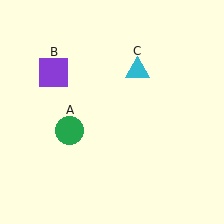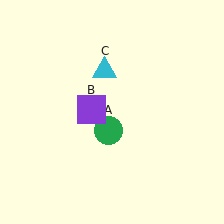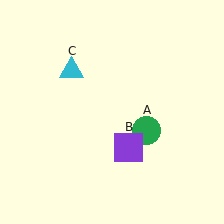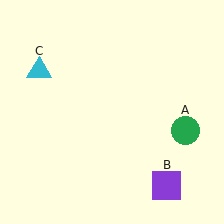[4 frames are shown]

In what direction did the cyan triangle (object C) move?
The cyan triangle (object C) moved left.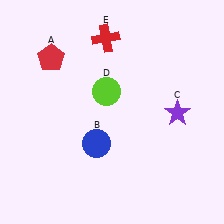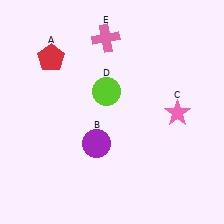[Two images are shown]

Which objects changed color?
B changed from blue to purple. C changed from purple to pink. E changed from red to pink.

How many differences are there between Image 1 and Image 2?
There are 3 differences between the two images.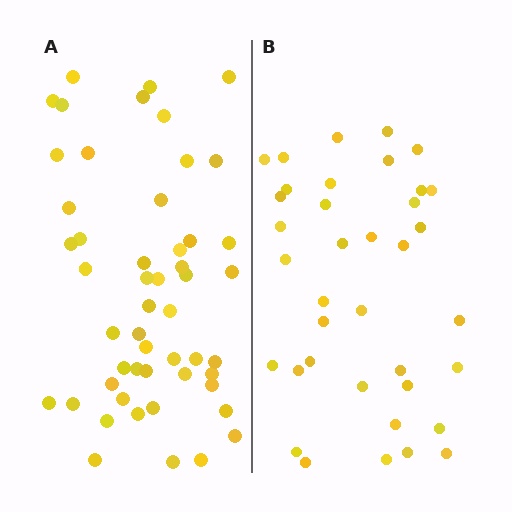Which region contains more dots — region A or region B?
Region A (the left region) has more dots.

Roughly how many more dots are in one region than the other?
Region A has approximately 15 more dots than region B.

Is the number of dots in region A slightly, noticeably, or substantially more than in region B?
Region A has noticeably more, but not dramatically so. The ratio is roughly 1.4 to 1.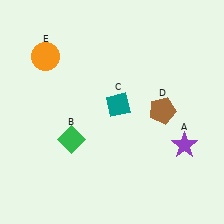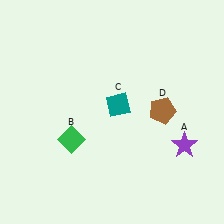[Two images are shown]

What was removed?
The orange circle (E) was removed in Image 2.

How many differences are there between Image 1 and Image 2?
There is 1 difference between the two images.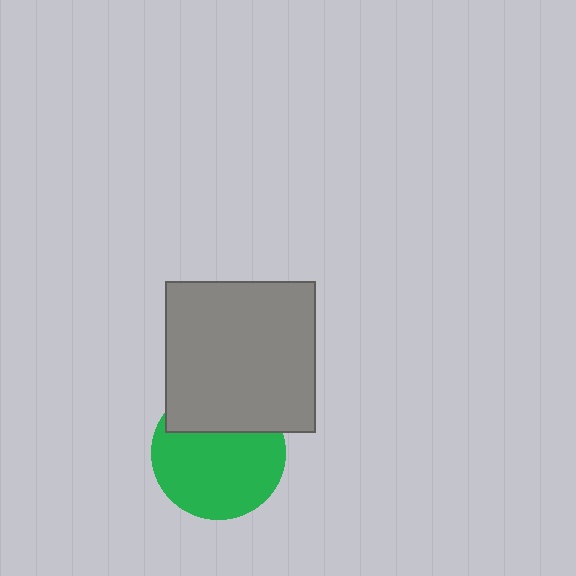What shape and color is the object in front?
The object in front is a gray square.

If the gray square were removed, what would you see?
You would see the complete green circle.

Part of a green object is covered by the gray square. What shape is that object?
It is a circle.